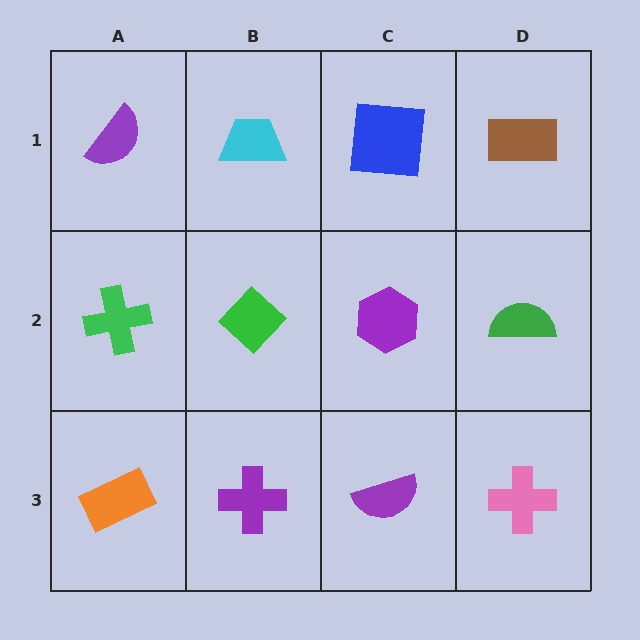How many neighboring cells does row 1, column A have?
2.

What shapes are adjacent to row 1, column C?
A purple hexagon (row 2, column C), a cyan trapezoid (row 1, column B), a brown rectangle (row 1, column D).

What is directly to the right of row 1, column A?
A cyan trapezoid.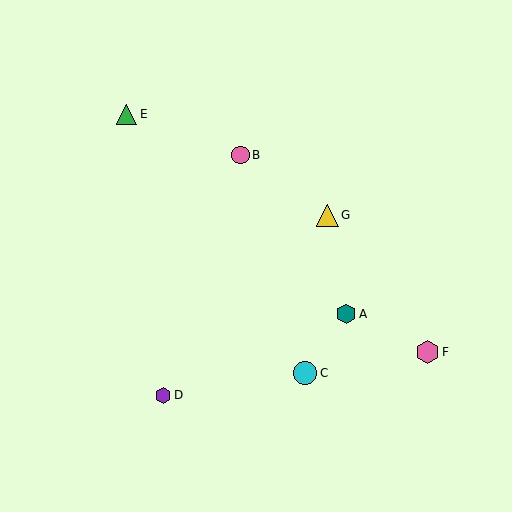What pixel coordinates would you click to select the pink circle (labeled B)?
Click at (241, 155) to select the pink circle B.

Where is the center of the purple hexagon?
The center of the purple hexagon is at (163, 395).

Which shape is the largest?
The cyan circle (labeled C) is the largest.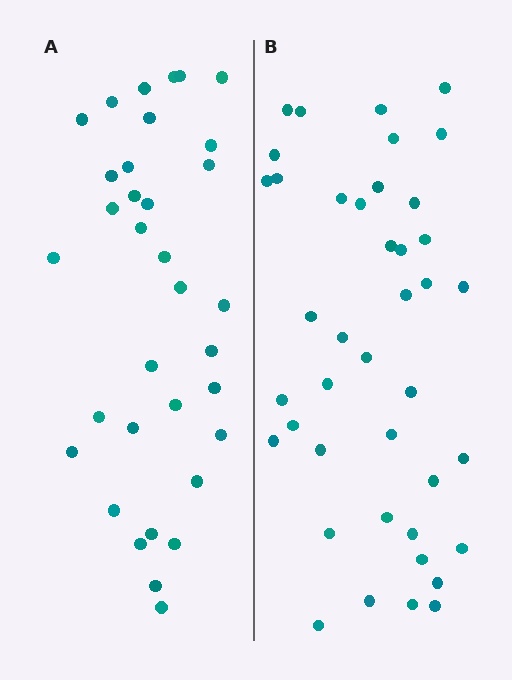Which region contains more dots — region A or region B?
Region B (the right region) has more dots.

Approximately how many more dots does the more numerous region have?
Region B has roughly 8 or so more dots than region A.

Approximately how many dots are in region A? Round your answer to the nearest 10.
About 30 dots. (The exact count is 34, which rounds to 30.)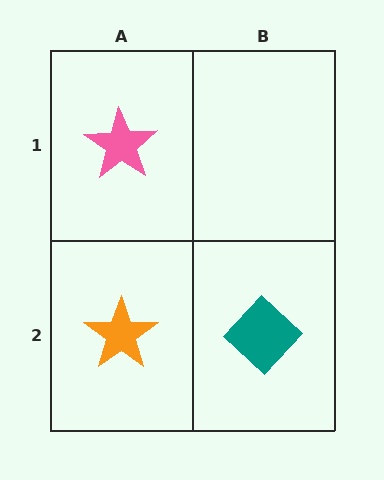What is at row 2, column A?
An orange star.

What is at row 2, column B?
A teal diamond.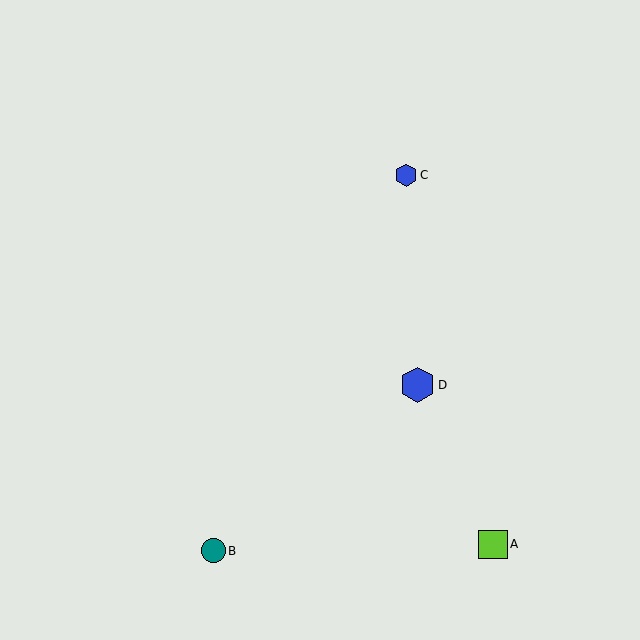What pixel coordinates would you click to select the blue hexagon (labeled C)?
Click at (406, 175) to select the blue hexagon C.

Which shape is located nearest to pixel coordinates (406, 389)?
The blue hexagon (labeled D) at (417, 385) is nearest to that location.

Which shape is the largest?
The blue hexagon (labeled D) is the largest.